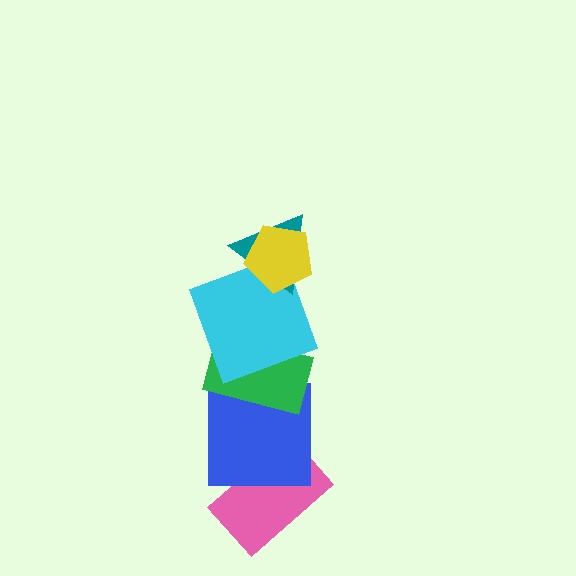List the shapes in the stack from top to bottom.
From top to bottom: the yellow pentagon, the teal triangle, the cyan square, the green rectangle, the blue square, the pink rectangle.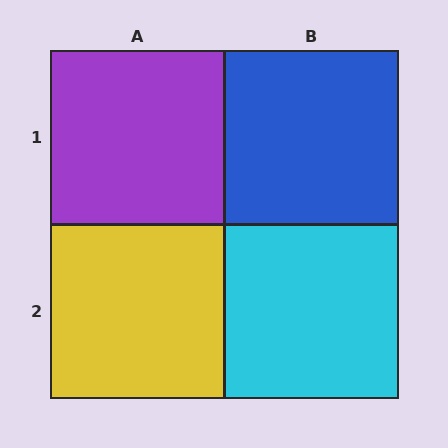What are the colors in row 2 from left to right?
Yellow, cyan.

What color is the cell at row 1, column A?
Purple.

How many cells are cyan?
1 cell is cyan.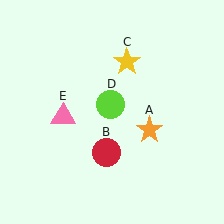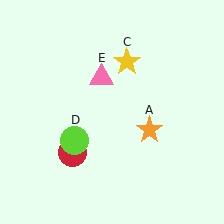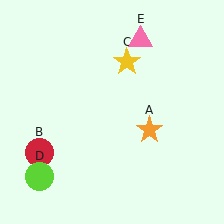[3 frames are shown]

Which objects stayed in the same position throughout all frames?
Orange star (object A) and yellow star (object C) remained stationary.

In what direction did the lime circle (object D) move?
The lime circle (object D) moved down and to the left.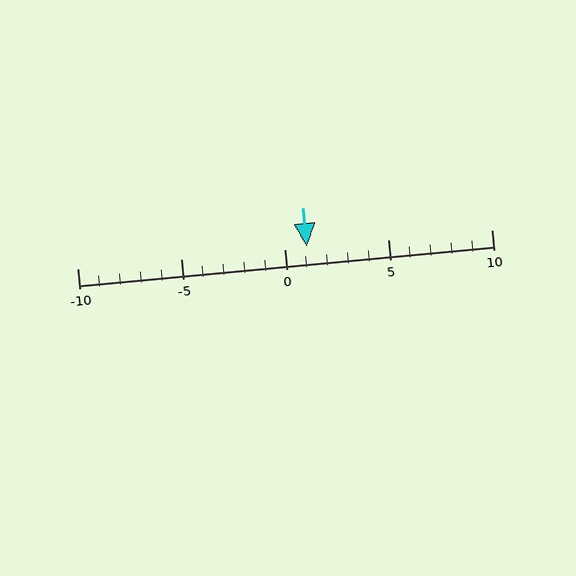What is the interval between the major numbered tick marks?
The major tick marks are spaced 5 units apart.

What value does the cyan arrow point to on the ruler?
The cyan arrow points to approximately 1.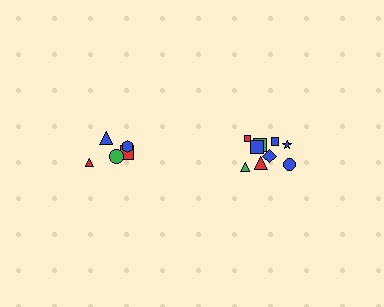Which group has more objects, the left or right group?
The right group.